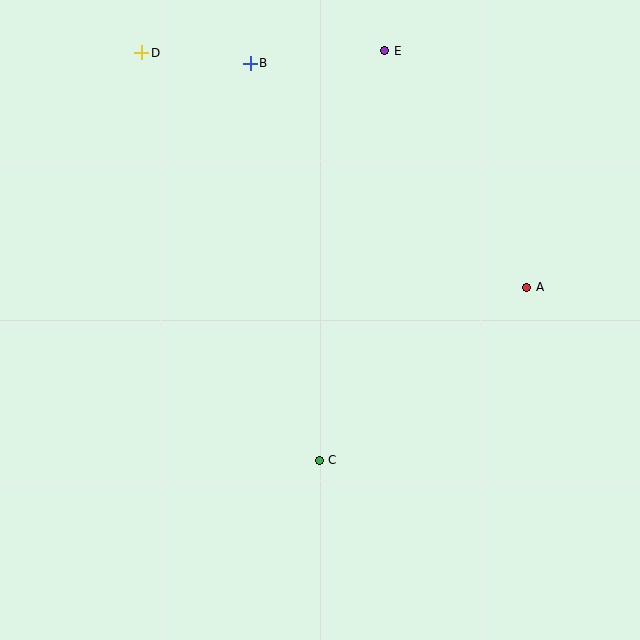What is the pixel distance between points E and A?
The distance between E and A is 275 pixels.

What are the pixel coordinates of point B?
Point B is at (250, 63).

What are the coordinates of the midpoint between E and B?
The midpoint between E and B is at (318, 57).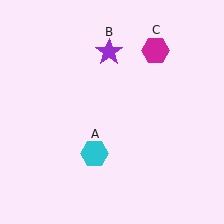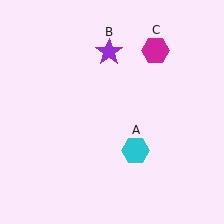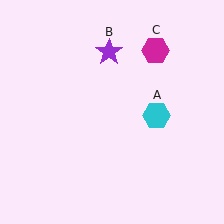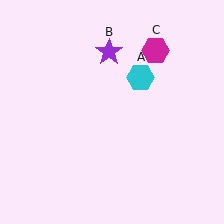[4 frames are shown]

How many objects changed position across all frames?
1 object changed position: cyan hexagon (object A).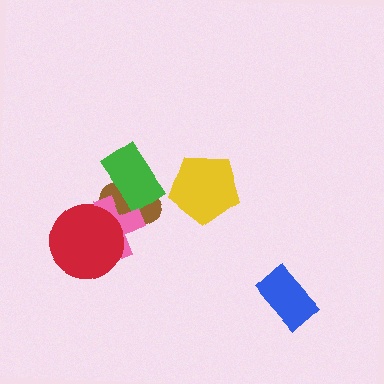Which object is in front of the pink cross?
The red circle is in front of the pink cross.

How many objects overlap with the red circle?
2 objects overlap with the red circle.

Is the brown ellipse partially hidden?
Yes, it is partially covered by another shape.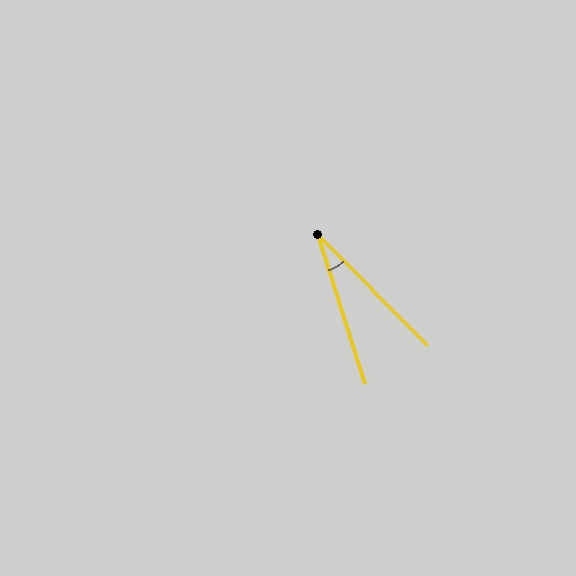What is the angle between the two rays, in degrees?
Approximately 27 degrees.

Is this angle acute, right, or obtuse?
It is acute.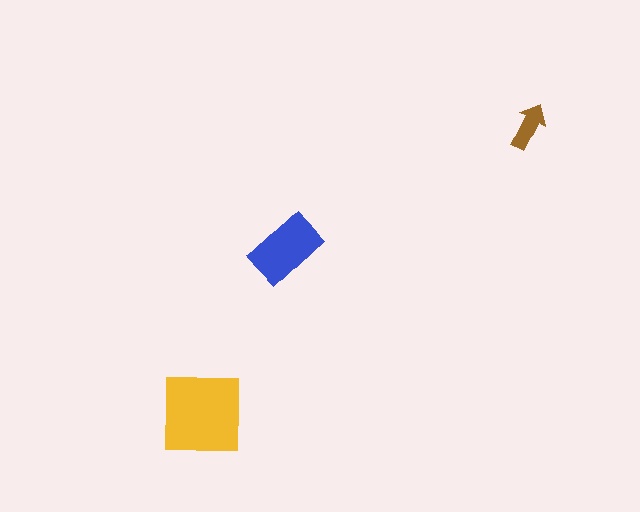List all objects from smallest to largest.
The brown arrow, the blue rectangle, the yellow square.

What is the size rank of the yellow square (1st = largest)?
1st.